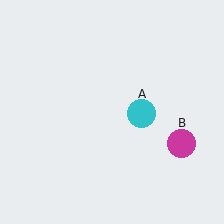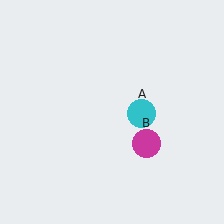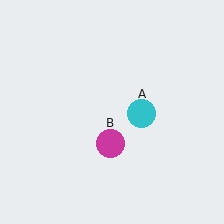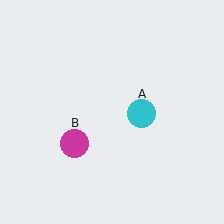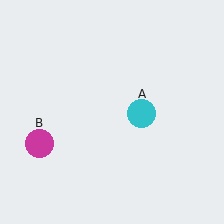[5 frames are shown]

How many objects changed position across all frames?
1 object changed position: magenta circle (object B).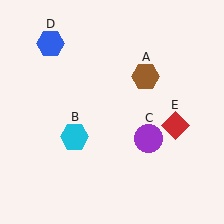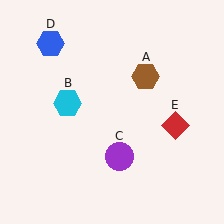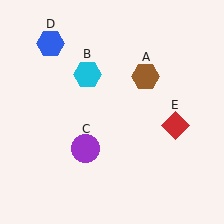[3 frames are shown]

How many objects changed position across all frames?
2 objects changed position: cyan hexagon (object B), purple circle (object C).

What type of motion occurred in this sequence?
The cyan hexagon (object B), purple circle (object C) rotated clockwise around the center of the scene.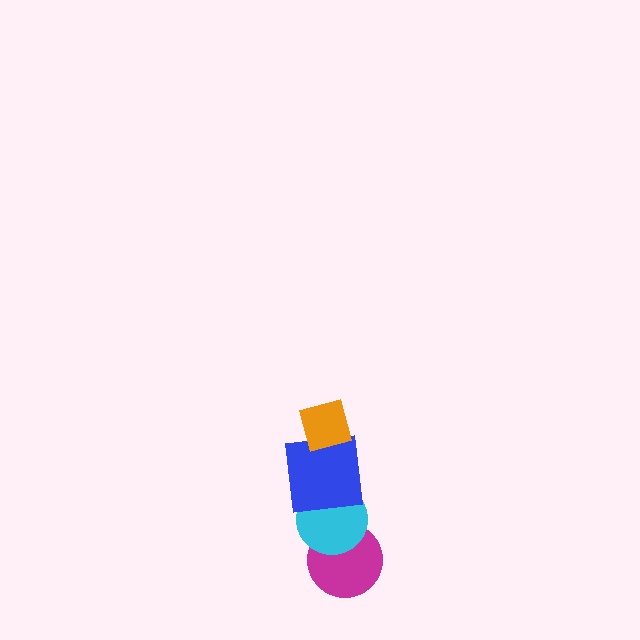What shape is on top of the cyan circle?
The blue square is on top of the cyan circle.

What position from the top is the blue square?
The blue square is 2nd from the top.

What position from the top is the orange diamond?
The orange diamond is 1st from the top.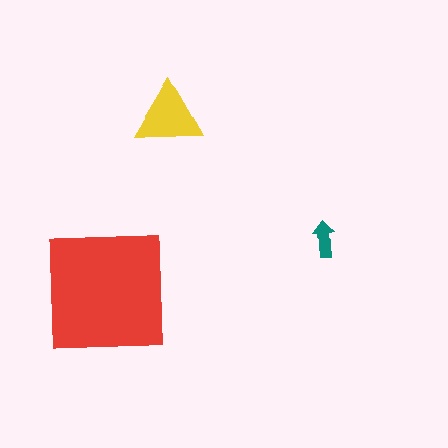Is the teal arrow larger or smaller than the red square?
Smaller.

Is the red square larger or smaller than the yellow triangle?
Larger.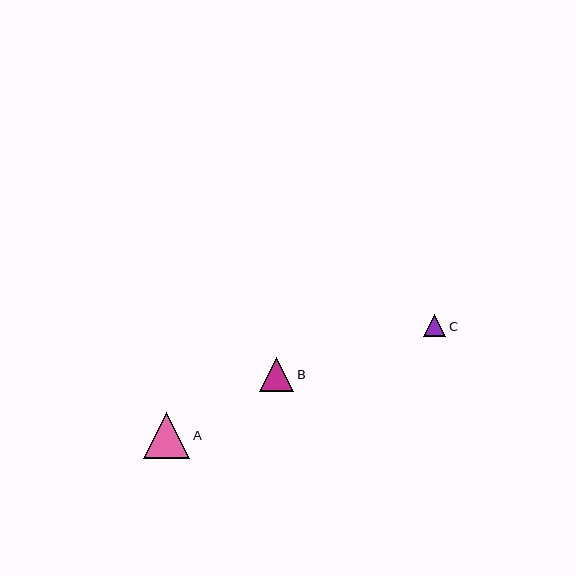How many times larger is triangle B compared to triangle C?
Triangle B is approximately 1.6 times the size of triangle C.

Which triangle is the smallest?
Triangle C is the smallest with a size of approximately 22 pixels.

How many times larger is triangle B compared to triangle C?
Triangle B is approximately 1.6 times the size of triangle C.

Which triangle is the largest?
Triangle A is the largest with a size of approximately 46 pixels.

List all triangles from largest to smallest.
From largest to smallest: A, B, C.